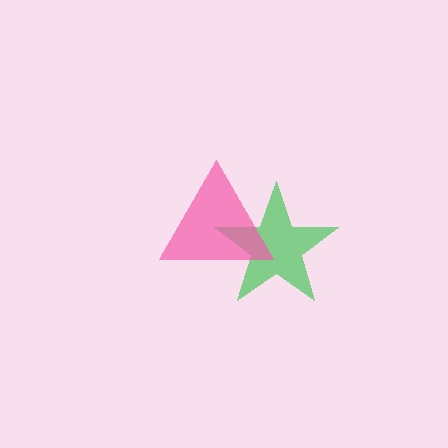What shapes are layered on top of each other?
The layered shapes are: a green star, a pink triangle.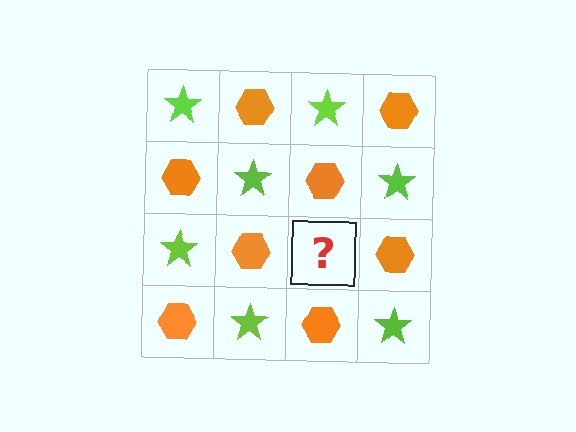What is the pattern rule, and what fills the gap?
The rule is that it alternates lime star and orange hexagon in a checkerboard pattern. The gap should be filled with a lime star.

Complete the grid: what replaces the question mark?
The question mark should be replaced with a lime star.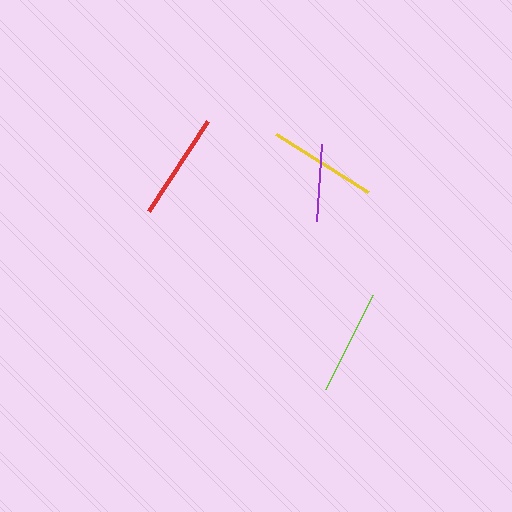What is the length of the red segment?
The red segment is approximately 108 pixels long.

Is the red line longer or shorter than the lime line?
The red line is longer than the lime line.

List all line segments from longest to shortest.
From longest to shortest: yellow, red, lime, purple.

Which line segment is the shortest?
The purple line is the shortest at approximately 77 pixels.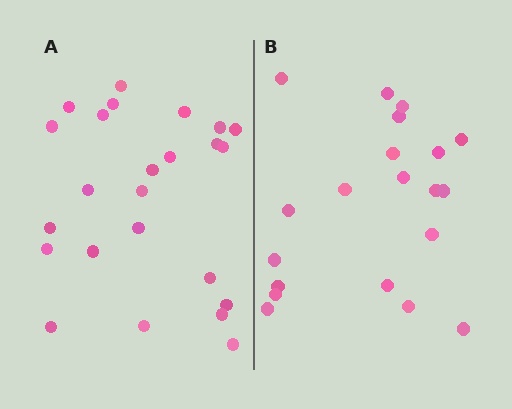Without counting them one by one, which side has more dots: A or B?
Region A (the left region) has more dots.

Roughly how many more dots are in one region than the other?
Region A has about 4 more dots than region B.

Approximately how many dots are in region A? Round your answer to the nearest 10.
About 20 dots. (The exact count is 24, which rounds to 20.)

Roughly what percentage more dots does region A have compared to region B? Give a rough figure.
About 20% more.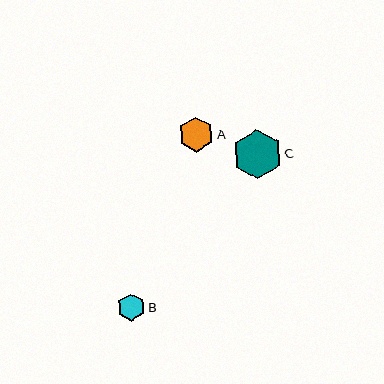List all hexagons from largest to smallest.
From largest to smallest: C, A, B.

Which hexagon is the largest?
Hexagon C is the largest with a size of approximately 49 pixels.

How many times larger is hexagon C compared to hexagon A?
Hexagon C is approximately 1.4 times the size of hexagon A.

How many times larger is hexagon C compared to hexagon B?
Hexagon C is approximately 1.8 times the size of hexagon B.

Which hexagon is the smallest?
Hexagon B is the smallest with a size of approximately 27 pixels.